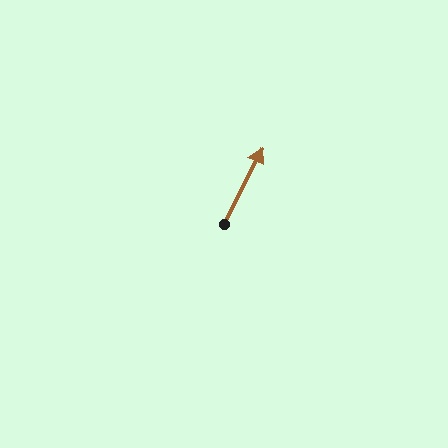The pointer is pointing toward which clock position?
Roughly 1 o'clock.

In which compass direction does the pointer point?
Northeast.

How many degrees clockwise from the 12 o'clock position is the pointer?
Approximately 27 degrees.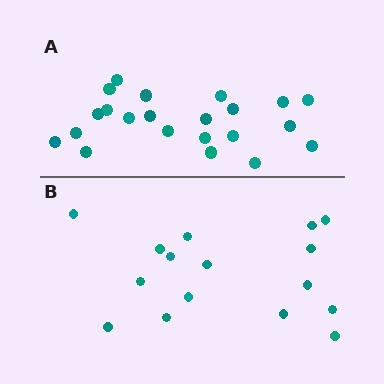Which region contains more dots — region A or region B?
Region A (the top region) has more dots.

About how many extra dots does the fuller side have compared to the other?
Region A has about 6 more dots than region B.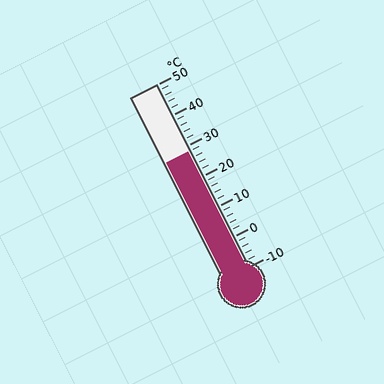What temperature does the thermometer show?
The thermometer shows approximately 28°C.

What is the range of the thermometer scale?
The thermometer scale ranges from -10°C to 50°C.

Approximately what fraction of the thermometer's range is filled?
The thermometer is filled to approximately 65% of its range.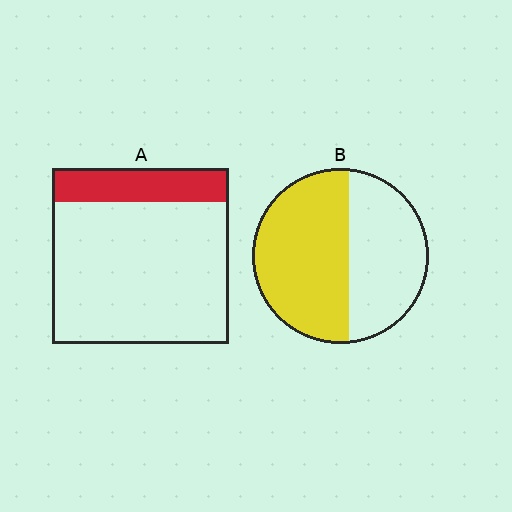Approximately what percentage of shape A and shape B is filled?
A is approximately 20% and B is approximately 55%.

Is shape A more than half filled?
No.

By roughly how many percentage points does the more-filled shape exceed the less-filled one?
By roughly 35 percentage points (B over A).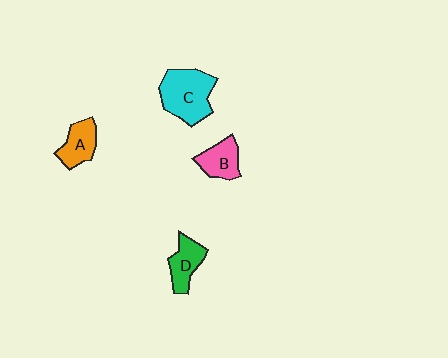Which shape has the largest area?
Shape C (cyan).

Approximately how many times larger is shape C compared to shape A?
Approximately 1.8 times.